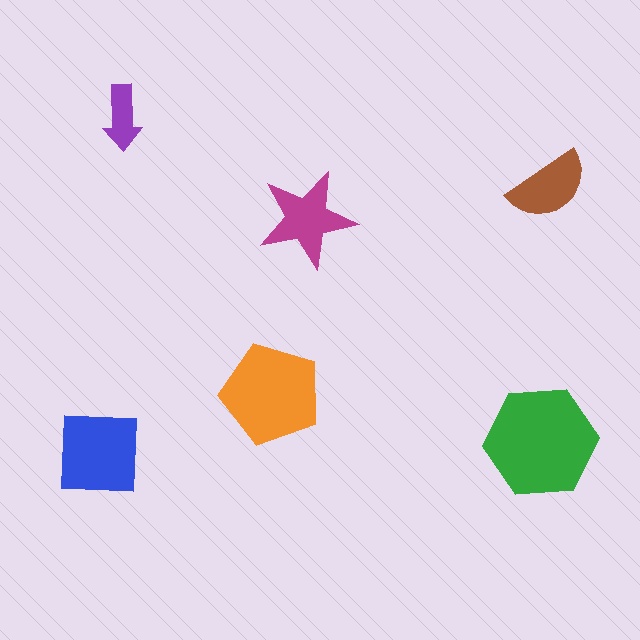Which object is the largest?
The green hexagon.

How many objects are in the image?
There are 6 objects in the image.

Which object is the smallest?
The purple arrow.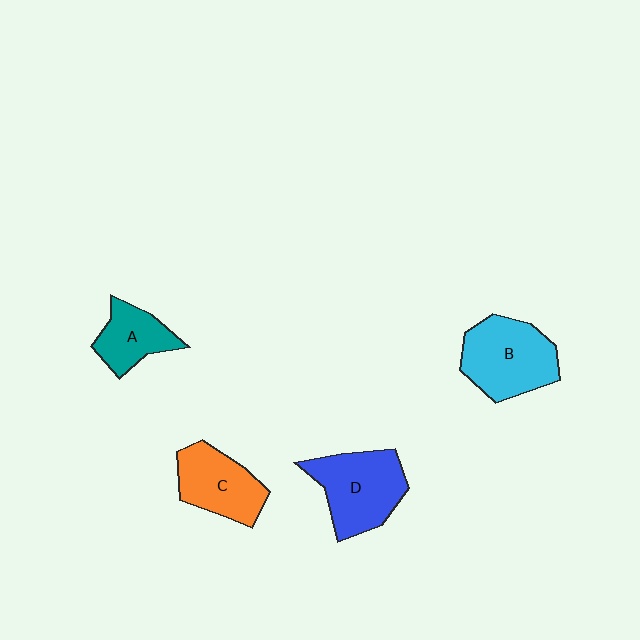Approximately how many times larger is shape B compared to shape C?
Approximately 1.2 times.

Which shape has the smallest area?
Shape A (teal).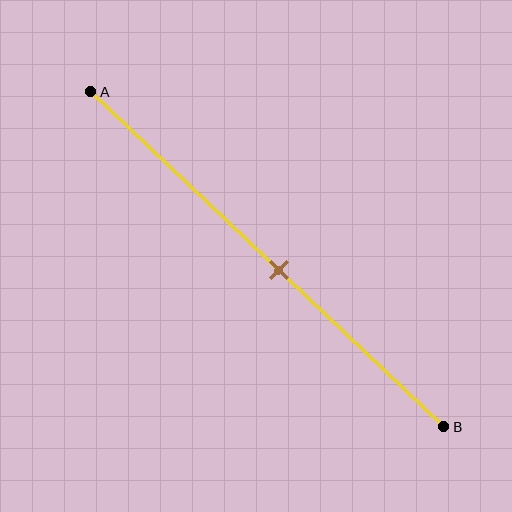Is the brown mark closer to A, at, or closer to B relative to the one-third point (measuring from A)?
The brown mark is closer to point B than the one-third point of segment AB.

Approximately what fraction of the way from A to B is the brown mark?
The brown mark is approximately 55% of the way from A to B.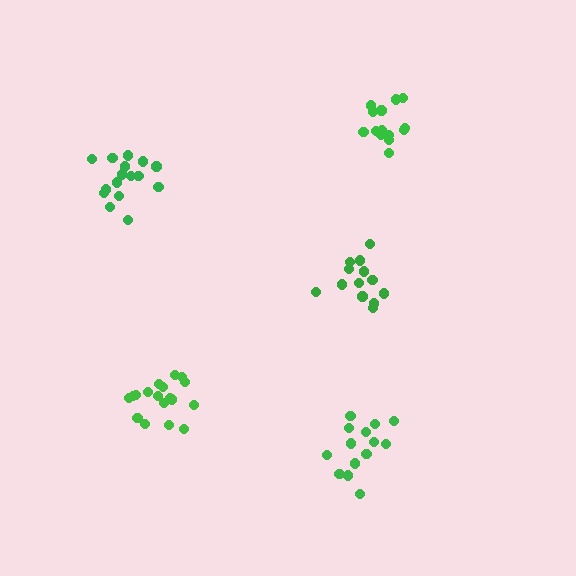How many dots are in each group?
Group 1: 13 dots, Group 2: 14 dots, Group 3: 16 dots, Group 4: 18 dots, Group 5: 14 dots (75 total).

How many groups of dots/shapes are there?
There are 5 groups.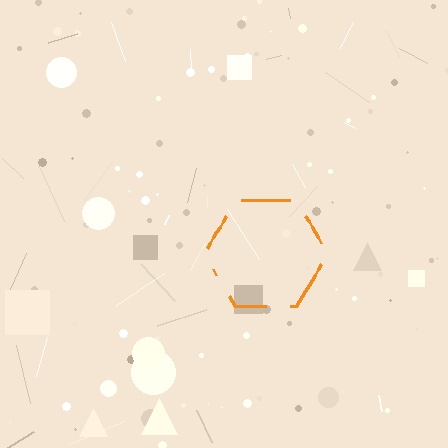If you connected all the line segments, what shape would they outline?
They would outline a hexagon.